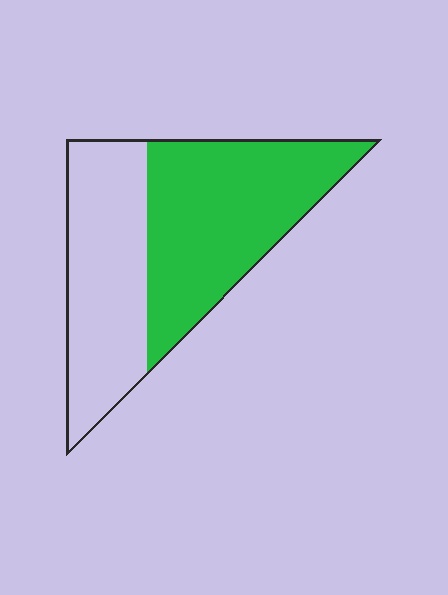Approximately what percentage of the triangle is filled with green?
Approximately 55%.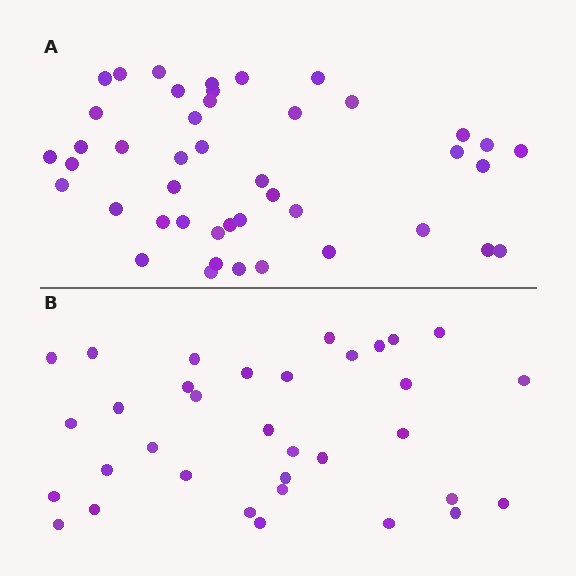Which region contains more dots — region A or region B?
Region A (the top region) has more dots.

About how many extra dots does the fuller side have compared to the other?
Region A has roughly 10 or so more dots than region B.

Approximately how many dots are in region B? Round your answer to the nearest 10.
About 30 dots. (The exact count is 34, which rounds to 30.)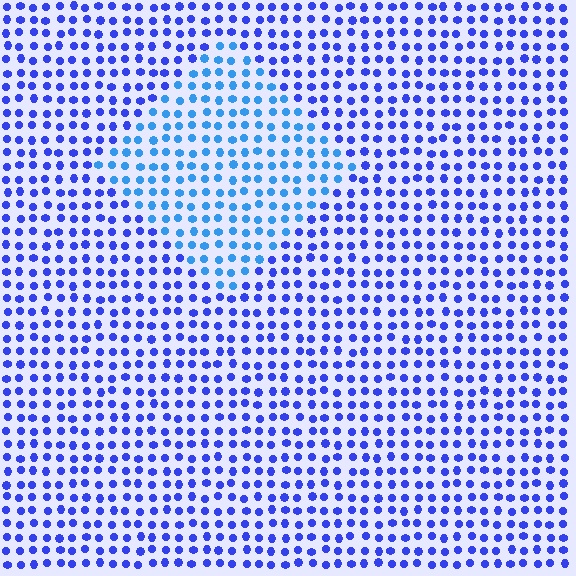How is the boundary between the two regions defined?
The boundary is defined purely by a slight shift in hue (about 29 degrees). Spacing, size, and orientation are identical on both sides.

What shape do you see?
I see a diamond.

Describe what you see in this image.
The image is filled with small blue elements in a uniform arrangement. A diamond-shaped region is visible where the elements are tinted to a slightly different hue, forming a subtle color boundary.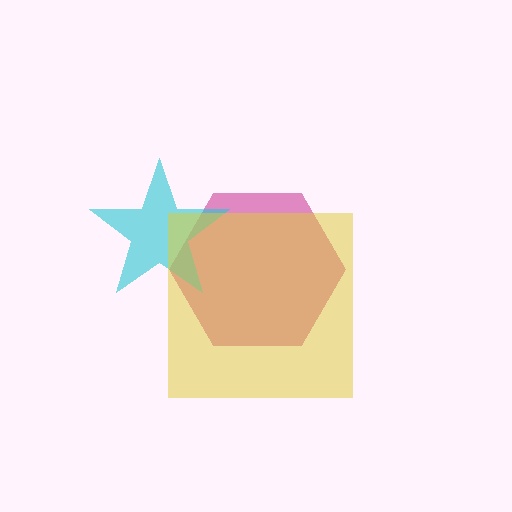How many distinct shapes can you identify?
There are 3 distinct shapes: a magenta hexagon, a cyan star, a yellow square.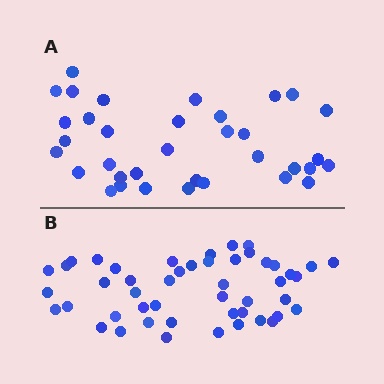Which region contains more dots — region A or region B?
Region B (the bottom region) has more dots.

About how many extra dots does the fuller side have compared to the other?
Region B has approximately 15 more dots than region A.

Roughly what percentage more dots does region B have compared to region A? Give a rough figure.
About 35% more.